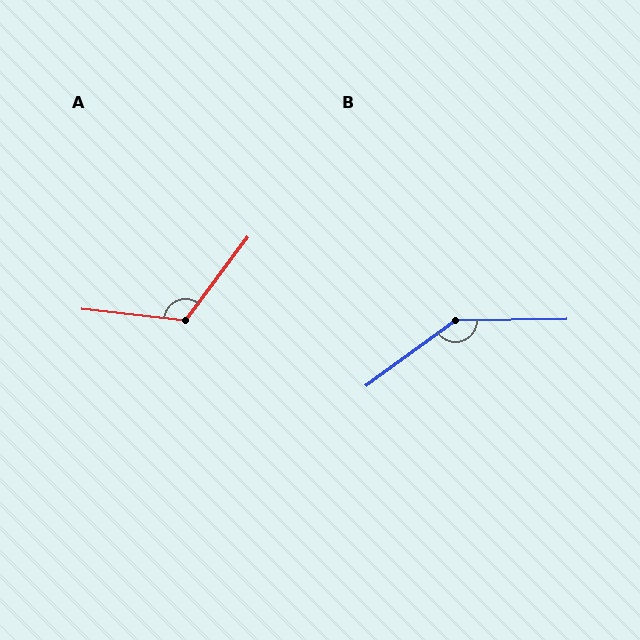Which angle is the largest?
B, at approximately 145 degrees.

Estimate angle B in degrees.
Approximately 145 degrees.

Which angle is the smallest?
A, at approximately 120 degrees.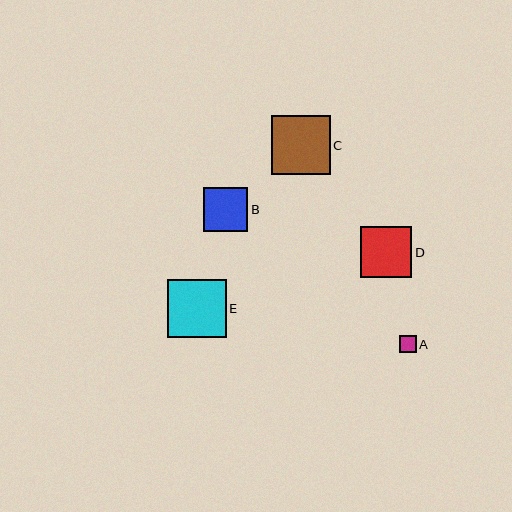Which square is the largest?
Square C is the largest with a size of approximately 59 pixels.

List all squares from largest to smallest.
From largest to smallest: C, E, D, B, A.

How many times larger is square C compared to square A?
Square C is approximately 3.5 times the size of square A.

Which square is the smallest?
Square A is the smallest with a size of approximately 17 pixels.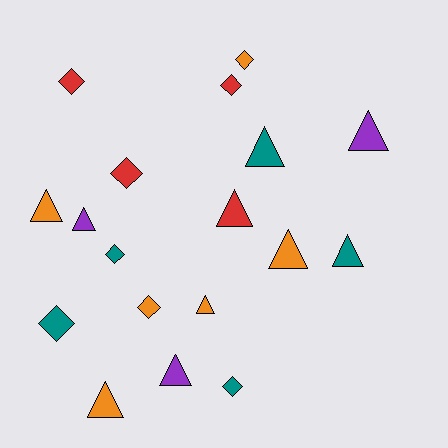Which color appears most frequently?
Orange, with 6 objects.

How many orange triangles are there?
There are 4 orange triangles.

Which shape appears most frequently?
Triangle, with 10 objects.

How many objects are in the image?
There are 18 objects.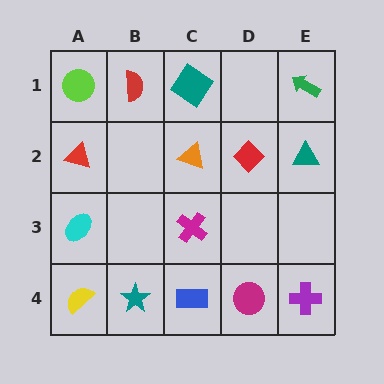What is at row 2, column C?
An orange triangle.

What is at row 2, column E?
A teal triangle.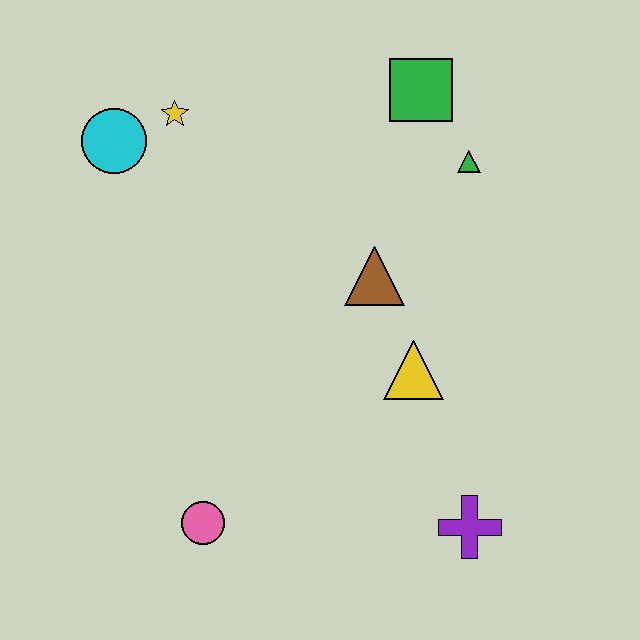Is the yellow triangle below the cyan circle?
Yes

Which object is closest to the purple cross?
The yellow triangle is closest to the purple cross.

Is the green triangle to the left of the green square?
No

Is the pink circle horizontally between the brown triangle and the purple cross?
No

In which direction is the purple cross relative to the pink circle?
The purple cross is to the right of the pink circle.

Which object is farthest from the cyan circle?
The purple cross is farthest from the cyan circle.